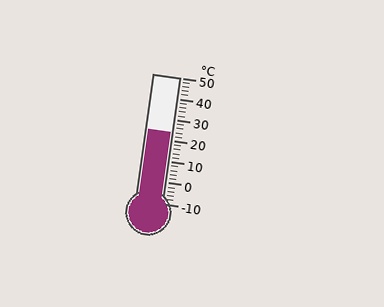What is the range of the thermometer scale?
The thermometer scale ranges from -10°C to 50°C.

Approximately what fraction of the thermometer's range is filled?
The thermometer is filled to approximately 55% of its range.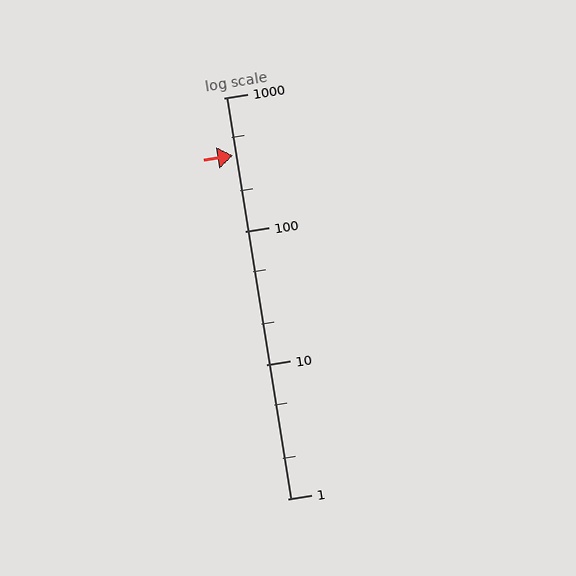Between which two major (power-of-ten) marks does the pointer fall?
The pointer is between 100 and 1000.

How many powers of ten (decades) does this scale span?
The scale spans 3 decades, from 1 to 1000.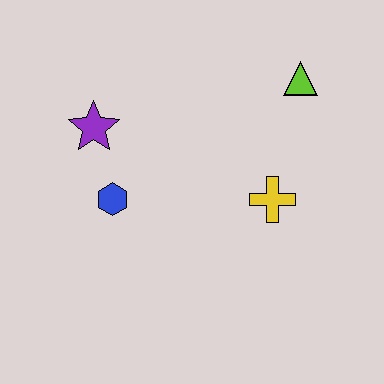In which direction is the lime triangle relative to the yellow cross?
The lime triangle is above the yellow cross.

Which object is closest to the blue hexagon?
The purple star is closest to the blue hexagon.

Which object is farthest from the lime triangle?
The blue hexagon is farthest from the lime triangle.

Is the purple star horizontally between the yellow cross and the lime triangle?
No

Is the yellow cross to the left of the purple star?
No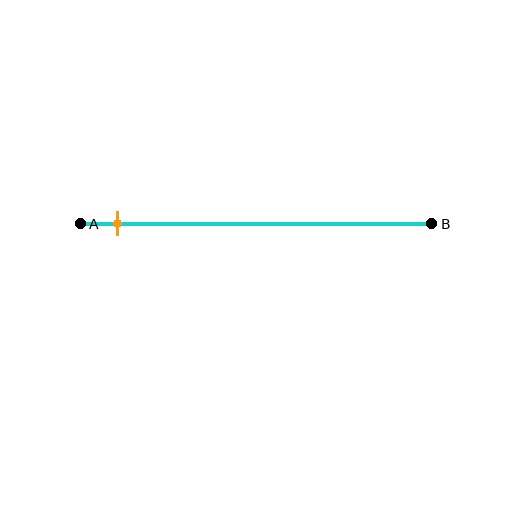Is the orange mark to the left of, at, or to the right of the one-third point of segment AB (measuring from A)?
The orange mark is to the left of the one-third point of segment AB.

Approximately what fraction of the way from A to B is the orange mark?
The orange mark is approximately 10% of the way from A to B.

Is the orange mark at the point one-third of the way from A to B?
No, the mark is at about 10% from A, not at the 33% one-third point.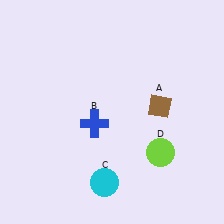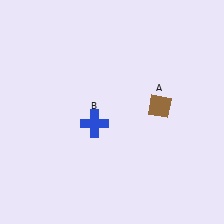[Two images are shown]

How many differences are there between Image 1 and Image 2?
There are 2 differences between the two images.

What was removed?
The cyan circle (C), the lime circle (D) were removed in Image 2.